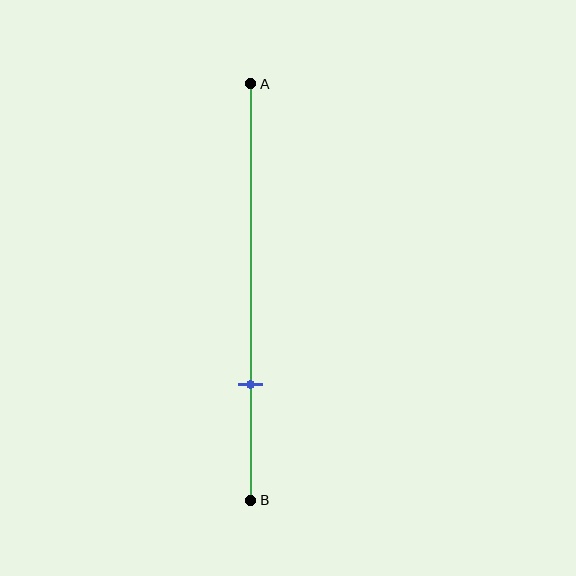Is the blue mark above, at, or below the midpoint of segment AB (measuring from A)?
The blue mark is below the midpoint of segment AB.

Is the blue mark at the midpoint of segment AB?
No, the mark is at about 70% from A, not at the 50% midpoint.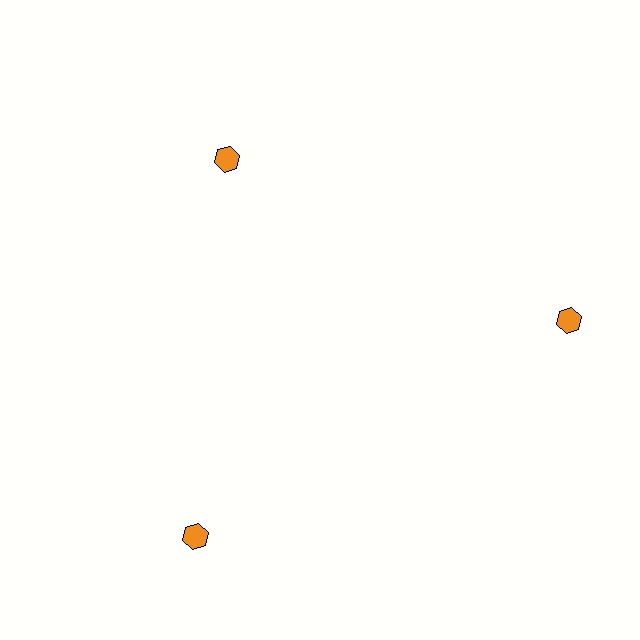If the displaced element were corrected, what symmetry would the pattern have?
It would have 3-fold rotational symmetry — the pattern would map onto itself every 120 degrees.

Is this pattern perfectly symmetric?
No. The 3 orange hexagons are arranged in a ring, but one element near the 11 o'clock position is pulled inward toward the center, breaking the 3-fold rotational symmetry.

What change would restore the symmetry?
The symmetry would be restored by moving it outward, back onto the ring so that all 3 hexagons sit at equal angles and equal distance from the center.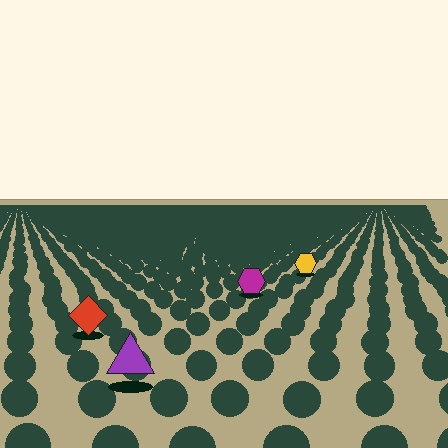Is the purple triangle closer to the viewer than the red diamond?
Yes. The purple triangle is closer — you can tell from the texture gradient: the ground texture is coarser near it.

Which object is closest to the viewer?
The purple triangle is closest. The texture marks near it are larger and more spread out.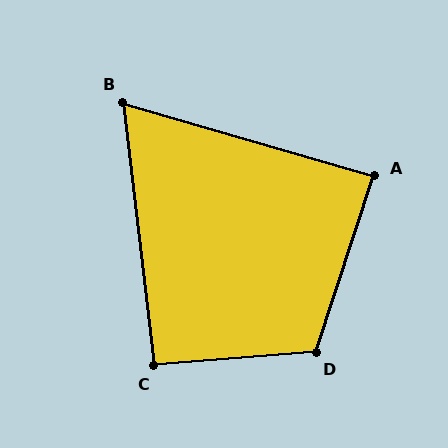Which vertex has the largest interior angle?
D, at approximately 113 degrees.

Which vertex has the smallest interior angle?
B, at approximately 67 degrees.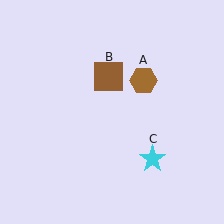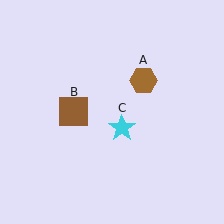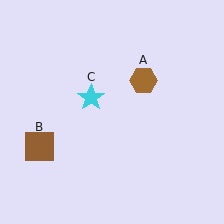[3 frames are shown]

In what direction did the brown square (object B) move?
The brown square (object B) moved down and to the left.